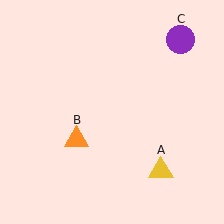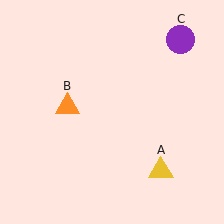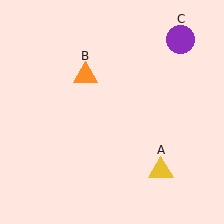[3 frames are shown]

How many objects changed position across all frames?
1 object changed position: orange triangle (object B).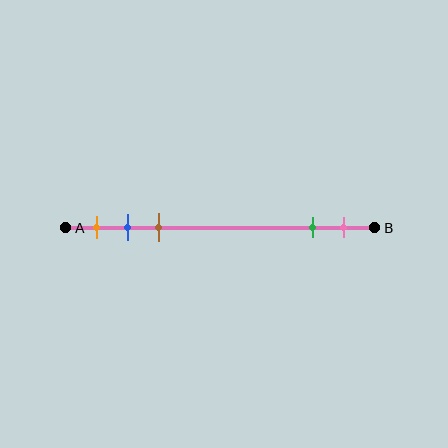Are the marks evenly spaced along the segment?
No, the marks are not evenly spaced.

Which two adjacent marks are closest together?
The blue and brown marks are the closest adjacent pair.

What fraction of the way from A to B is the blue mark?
The blue mark is approximately 20% (0.2) of the way from A to B.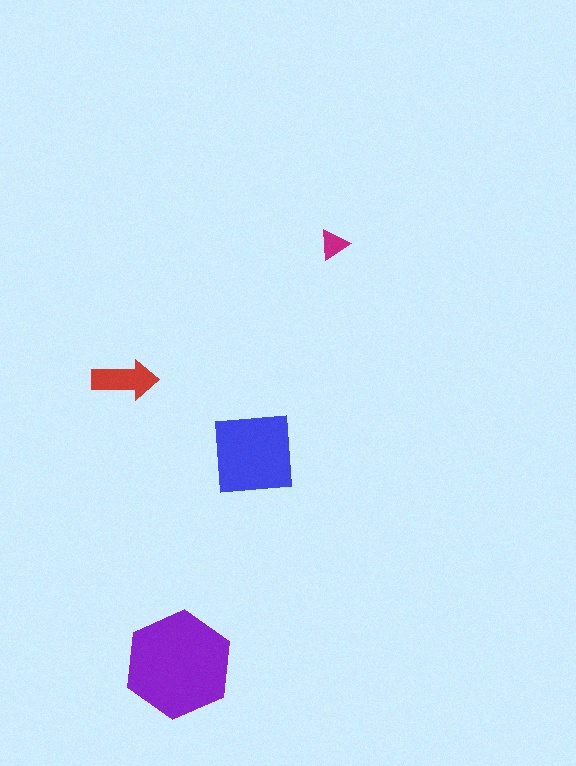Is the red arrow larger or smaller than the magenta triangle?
Larger.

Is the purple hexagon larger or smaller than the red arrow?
Larger.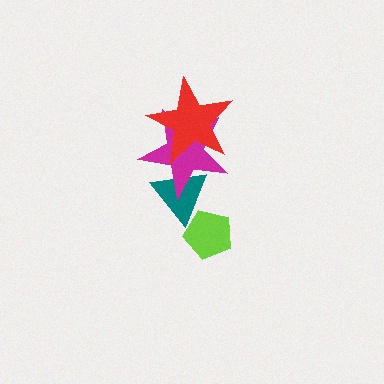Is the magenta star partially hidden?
Yes, it is partially covered by another shape.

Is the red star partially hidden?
No, no other shape covers it.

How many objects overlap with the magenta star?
2 objects overlap with the magenta star.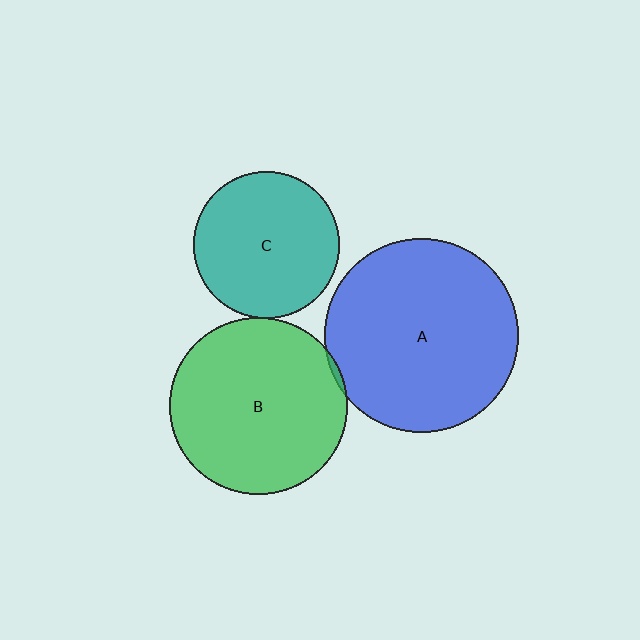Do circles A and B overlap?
Yes.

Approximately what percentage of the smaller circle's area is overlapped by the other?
Approximately 5%.